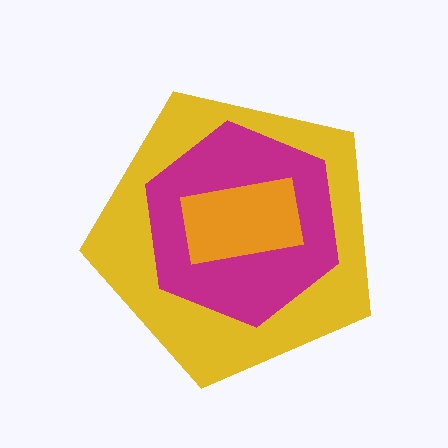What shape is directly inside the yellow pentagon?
The magenta hexagon.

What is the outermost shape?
The yellow pentagon.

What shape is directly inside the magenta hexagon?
The orange rectangle.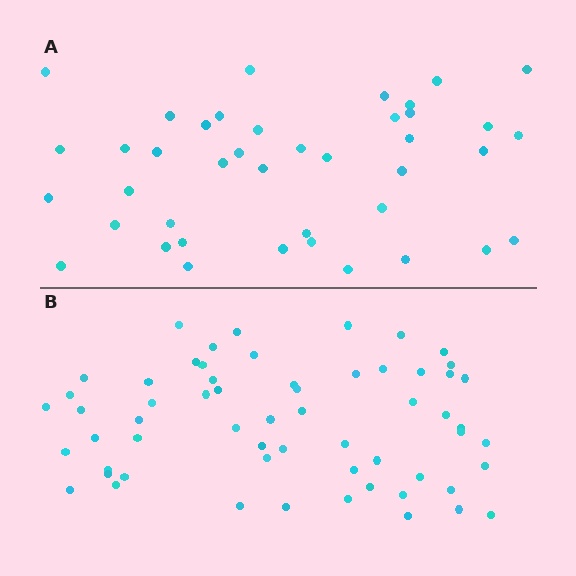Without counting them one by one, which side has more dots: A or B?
Region B (the bottom region) has more dots.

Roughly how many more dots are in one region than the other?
Region B has approximately 20 more dots than region A.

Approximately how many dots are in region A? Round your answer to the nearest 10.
About 40 dots. (The exact count is 41, which rounds to 40.)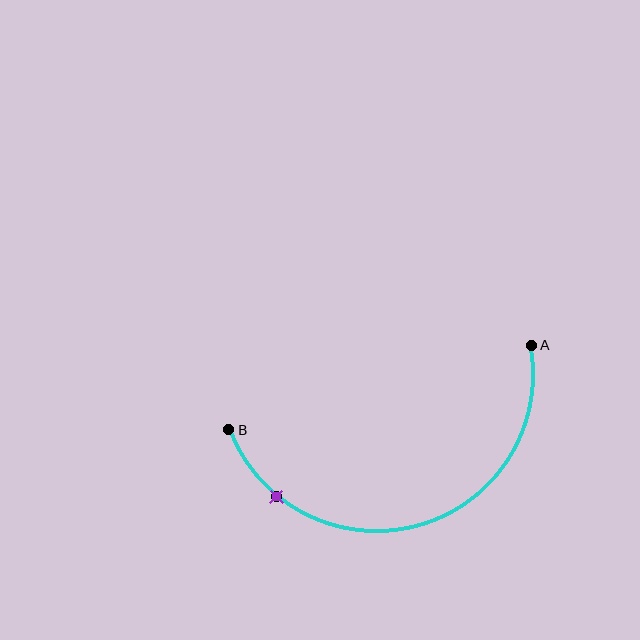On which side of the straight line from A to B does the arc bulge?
The arc bulges below the straight line connecting A and B.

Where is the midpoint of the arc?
The arc midpoint is the point on the curve farthest from the straight line joining A and B. It sits below that line.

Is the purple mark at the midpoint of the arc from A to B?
No. The purple mark lies on the arc but is closer to endpoint B. The arc midpoint would be at the point on the curve equidistant along the arc from both A and B.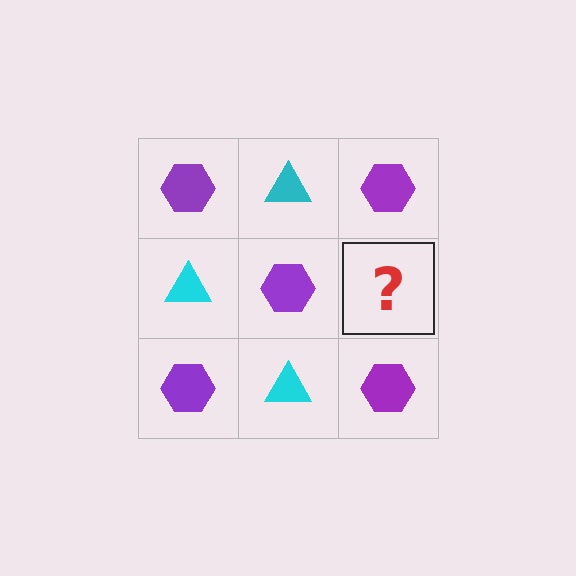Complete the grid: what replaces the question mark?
The question mark should be replaced with a cyan triangle.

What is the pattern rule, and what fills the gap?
The rule is that it alternates purple hexagon and cyan triangle in a checkerboard pattern. The gap should be filled with a cyan triangle.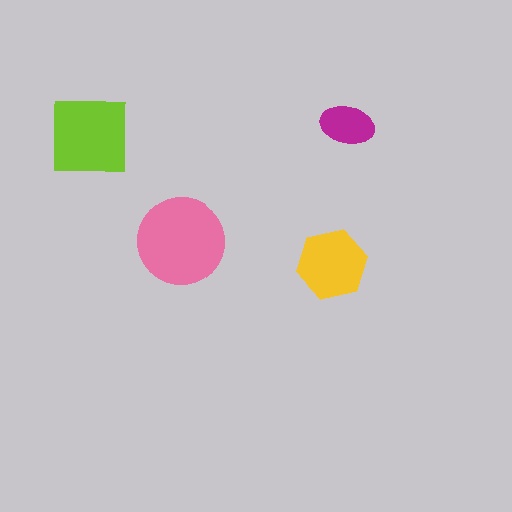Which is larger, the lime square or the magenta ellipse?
The lime square.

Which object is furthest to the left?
The lime square is leftmost.